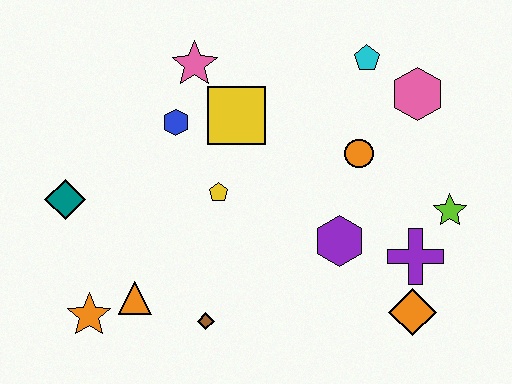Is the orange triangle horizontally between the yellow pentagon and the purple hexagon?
No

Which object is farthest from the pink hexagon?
The orange star is farthest from the pink hexagon.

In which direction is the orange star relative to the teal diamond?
The orange star is below the teal diamond.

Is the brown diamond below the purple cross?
Yes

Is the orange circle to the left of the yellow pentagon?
No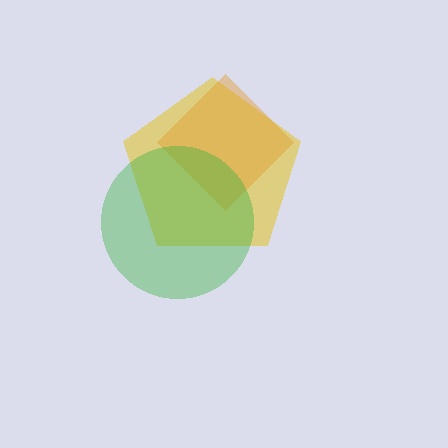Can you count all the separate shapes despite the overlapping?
Yes, there are 3 separate shapes.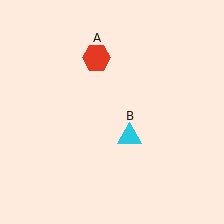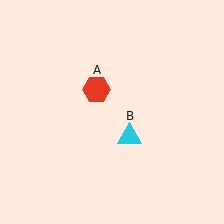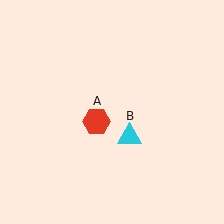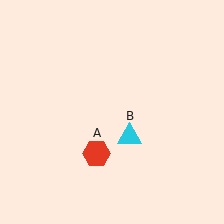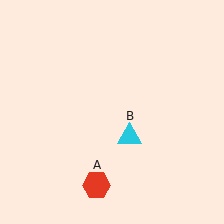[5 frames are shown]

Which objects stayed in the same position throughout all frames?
Cyan triangle (object B) remained stationary.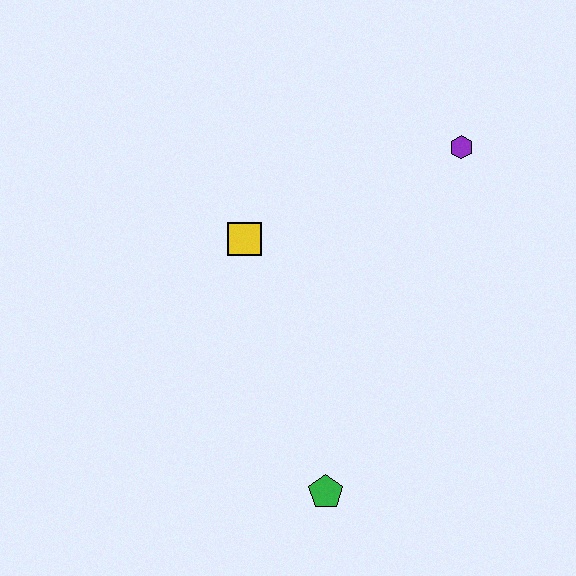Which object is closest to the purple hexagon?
The yellow square is closest to the purple hexagon.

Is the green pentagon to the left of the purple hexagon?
Yes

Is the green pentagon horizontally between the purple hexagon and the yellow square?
Yes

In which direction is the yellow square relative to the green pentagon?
The yellow square is above the green pentagon.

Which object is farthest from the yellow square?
The green pentagon is farthest from the yellow square.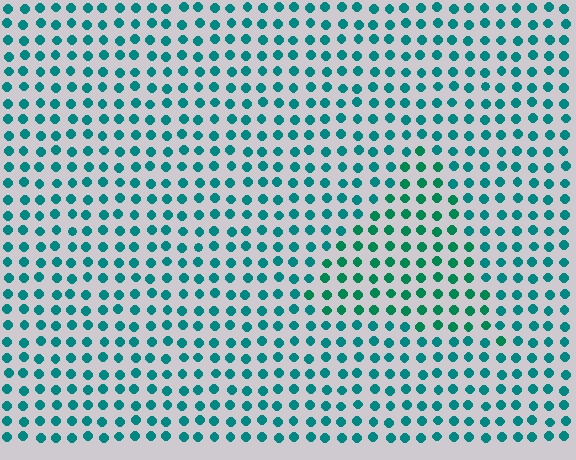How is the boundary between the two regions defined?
The boundary is defined purely by a slight shift in hue (about 22 degrees). Spacing, size, and orientation are identical on both sides.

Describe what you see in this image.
The image is filled with small teal elements in a uniform arrangement. A triangle-shaped region is visible where the elements are tinted to a slightly different hue, forming a subtle color boundary.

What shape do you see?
I see a triangle.